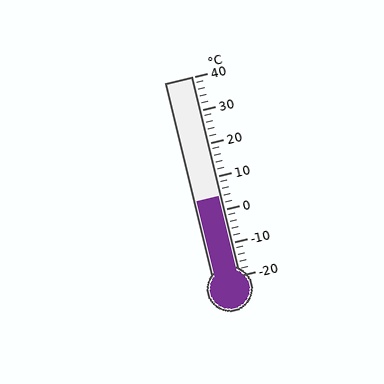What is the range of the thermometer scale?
The thermometer scale ranges from -20°C to 40°C.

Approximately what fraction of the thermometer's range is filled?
The thermometer is filled to approximately 40% of its range.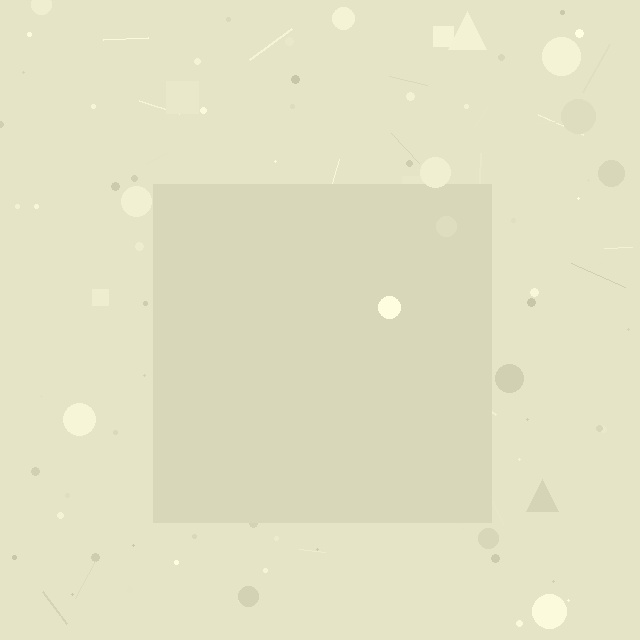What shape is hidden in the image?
A square is hidden in the image.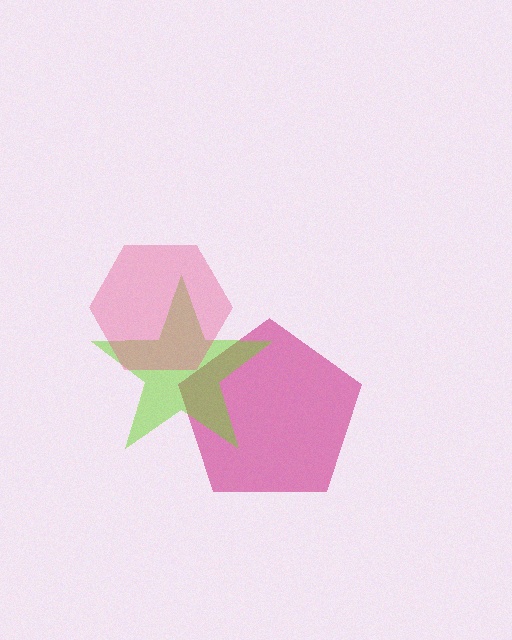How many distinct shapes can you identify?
There are 3 distinct shapes: a magenta pentagon, a lime star, a pink hexagon.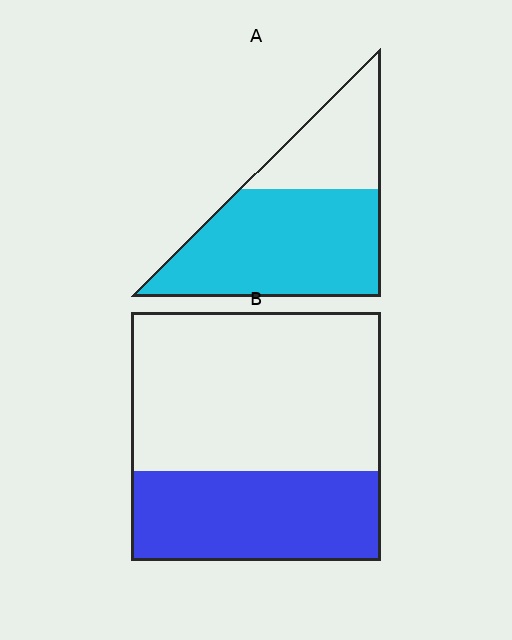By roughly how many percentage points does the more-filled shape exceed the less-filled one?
By roughly 30 percentage points (A over B).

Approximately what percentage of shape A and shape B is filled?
A is approximately 70% and B is approximately 35%.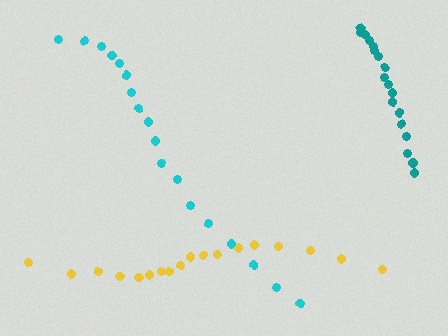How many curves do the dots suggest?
There are 3 distinct paths.